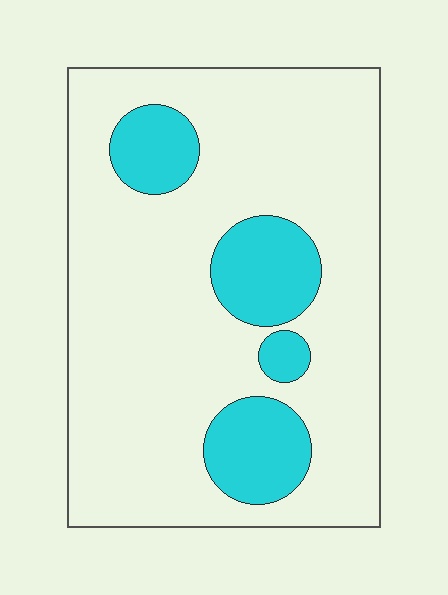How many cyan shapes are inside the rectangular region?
4.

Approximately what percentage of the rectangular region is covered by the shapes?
Approximately 20%.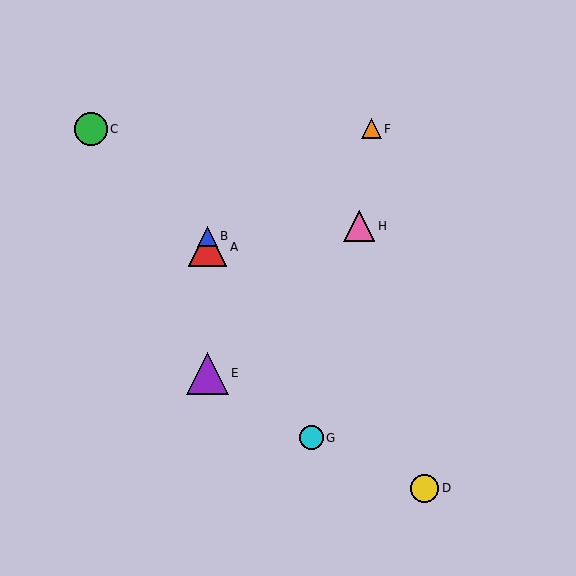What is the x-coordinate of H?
Object H is at x≈359.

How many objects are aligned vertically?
3 objects (A, B, E) are aligned vertically.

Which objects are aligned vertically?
Objects A, B, E are aligned vertically.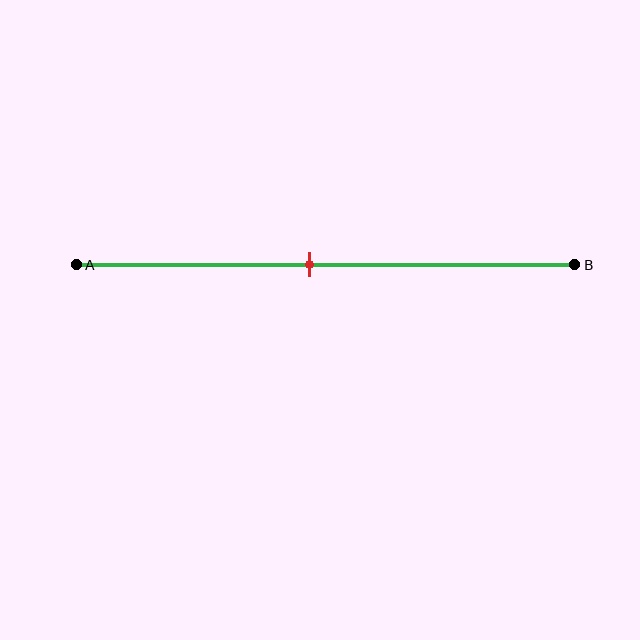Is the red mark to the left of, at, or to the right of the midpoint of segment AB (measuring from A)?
The red mark is to the left of the midpoint of segment AB.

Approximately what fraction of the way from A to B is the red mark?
The red mark is approximately 45% of the way from A to B.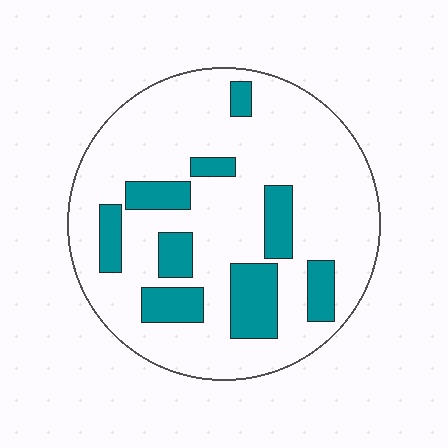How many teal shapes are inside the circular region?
9.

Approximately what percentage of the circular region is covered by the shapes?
Approximately 20%.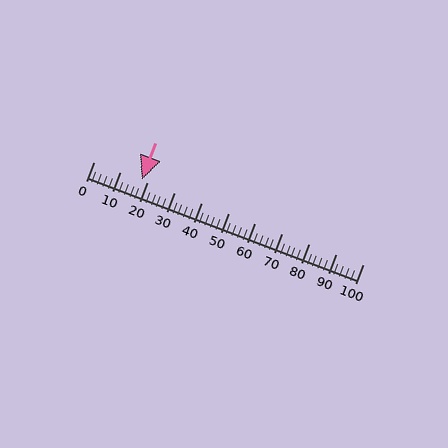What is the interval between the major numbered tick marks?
The major tick marks are spaced 10 units apart.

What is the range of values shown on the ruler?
The ruler shows values from 0 to 100.